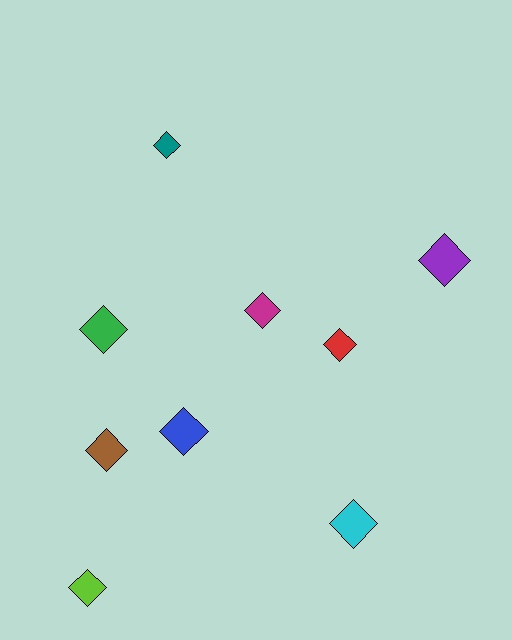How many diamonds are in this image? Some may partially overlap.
There are 9 diamonds.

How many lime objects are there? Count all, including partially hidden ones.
There is 1 lime object.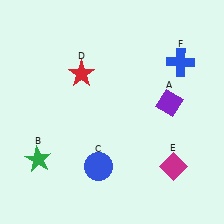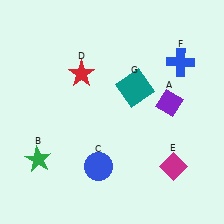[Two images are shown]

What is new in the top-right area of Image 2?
A teal square (G) was added in the top-right area of Image 2.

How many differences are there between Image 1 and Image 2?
There is 1 difference between the two images.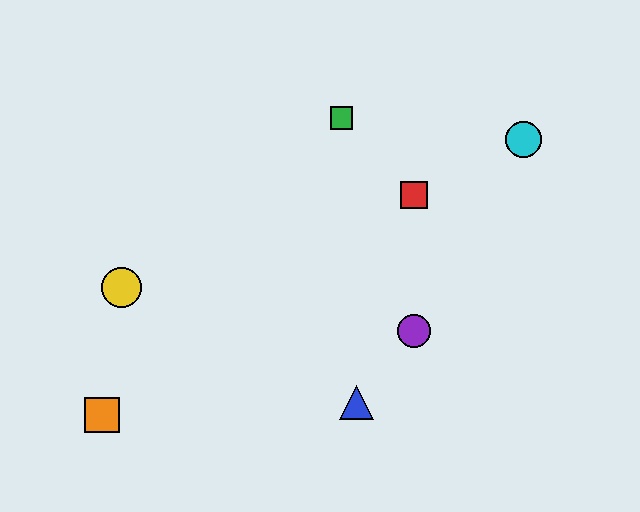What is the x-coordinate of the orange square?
The orange square is at x≈102.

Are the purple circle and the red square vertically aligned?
Yes, both are at x≈414.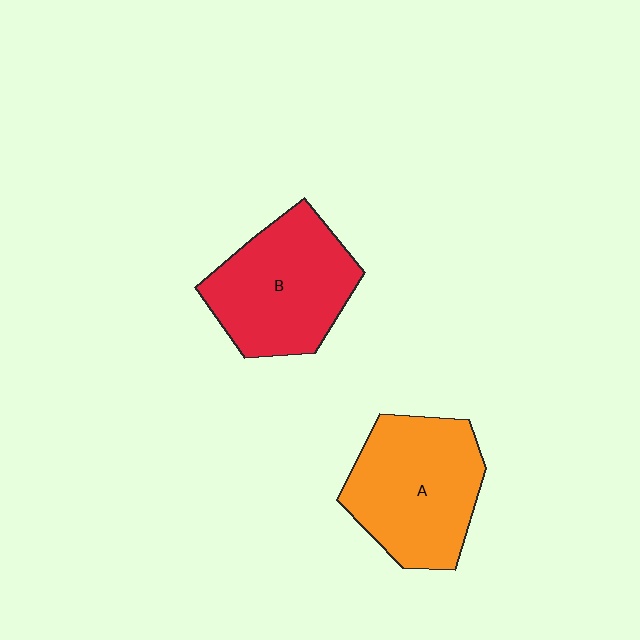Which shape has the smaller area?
Shape B (red).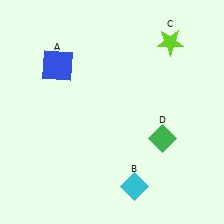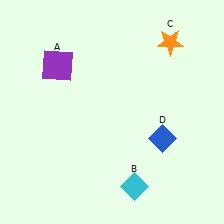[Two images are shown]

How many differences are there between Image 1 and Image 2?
There are 3 differences between the two images.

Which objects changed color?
A changed from blue to purple. C changed from lime to orange. D changed from green to blue.